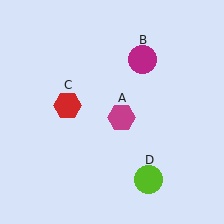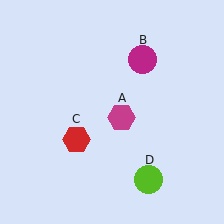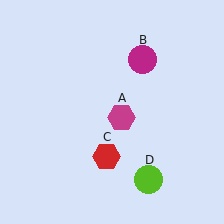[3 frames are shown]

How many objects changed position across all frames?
1 object changed position: red hexagon (object C).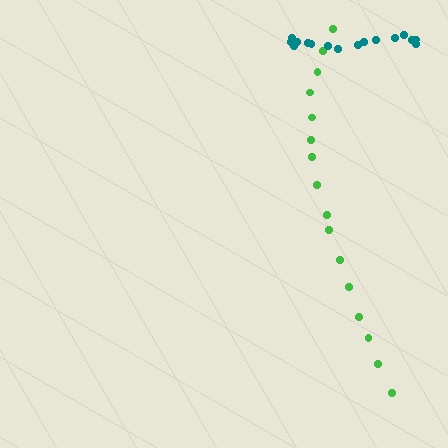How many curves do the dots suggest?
There are 2 distinct paths.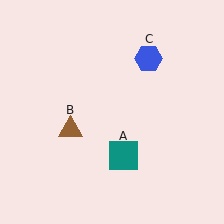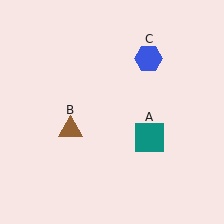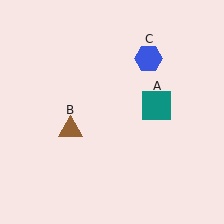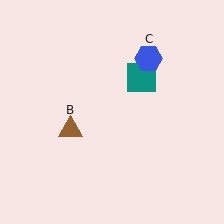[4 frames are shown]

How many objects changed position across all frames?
1 object changed position: teal square (object A).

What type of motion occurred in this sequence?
The teal square (object A) rotated counterclockwise around the center of the scene.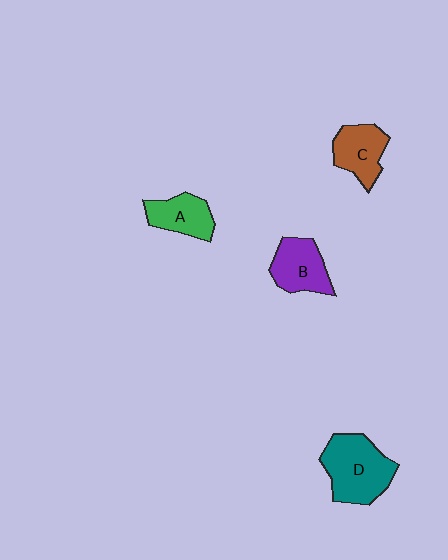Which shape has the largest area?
Shape D (teal).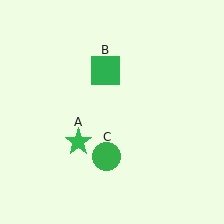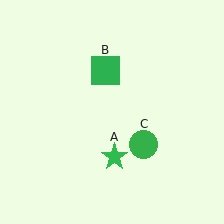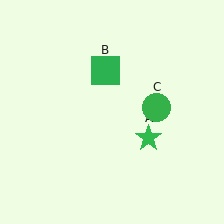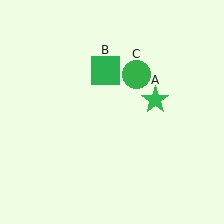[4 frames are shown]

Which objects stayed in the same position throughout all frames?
Green square (object B) remained stationary.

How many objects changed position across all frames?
2 objects changed position: green star (object A), green circle (object C).